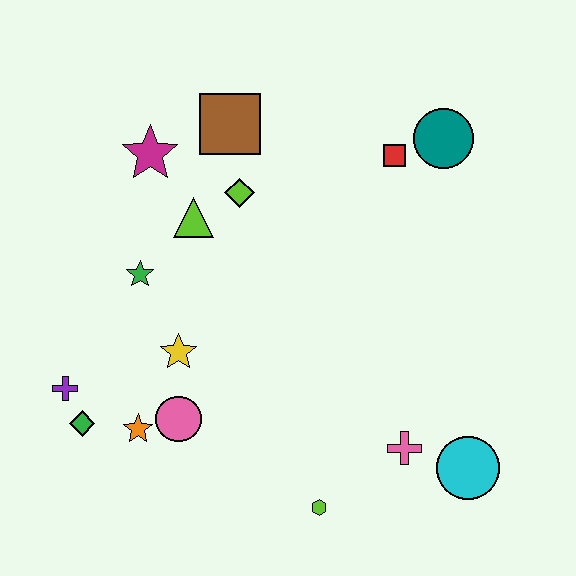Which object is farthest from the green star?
The cyan circle is farthest from the green star.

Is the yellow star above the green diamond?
Yes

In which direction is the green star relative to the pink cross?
The green star is to the left of the pink cross.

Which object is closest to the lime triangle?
The lime diamond is closest to the lime triangle.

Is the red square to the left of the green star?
No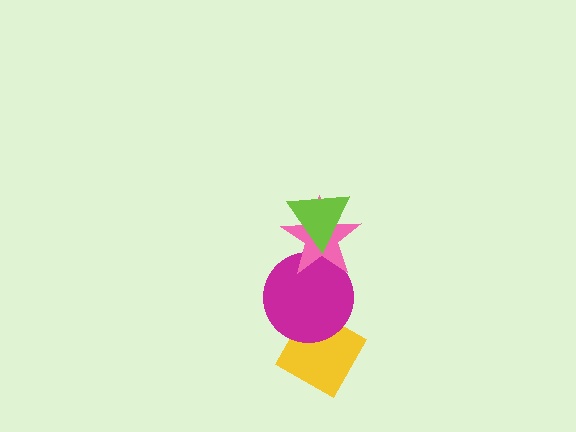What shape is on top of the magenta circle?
The pink star is on top of the magenta circle.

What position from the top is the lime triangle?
The lime triangle is 1st from the top.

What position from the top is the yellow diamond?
The yellow diamond is 4th from the top.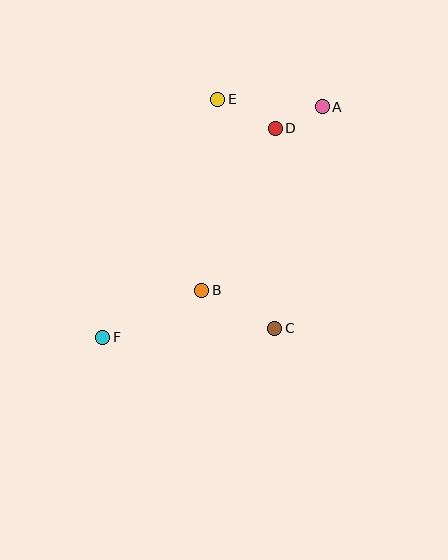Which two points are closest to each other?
Points A and D are closest to each other.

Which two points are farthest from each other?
Points A and F are farthest from each other.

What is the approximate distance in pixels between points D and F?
The distance between D and F is approximately 271 pixels.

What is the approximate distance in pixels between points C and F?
The distance between C and F is approximately 172 pixels.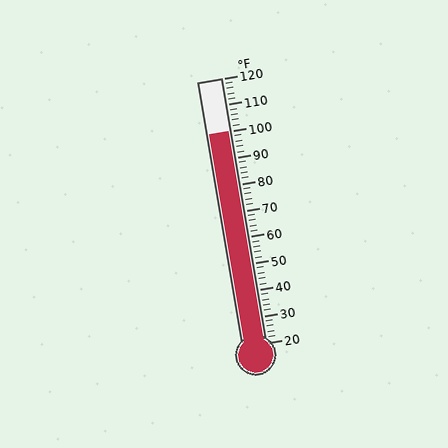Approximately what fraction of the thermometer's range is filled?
The thermometer is filled to approximately 80% of its range.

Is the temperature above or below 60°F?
The temperature is above 60°F.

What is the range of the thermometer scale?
The thermometer scale ranges from 20°F to 120°F.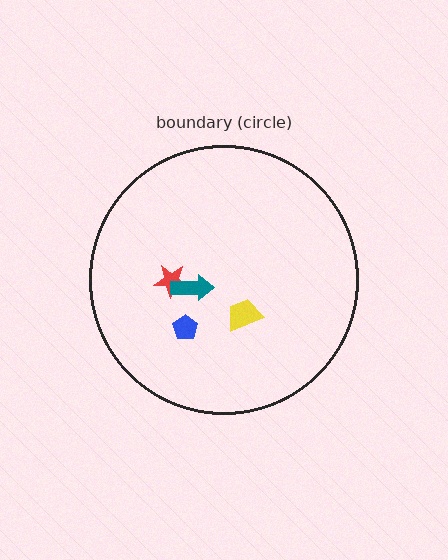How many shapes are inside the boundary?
4 inside, 0 outside.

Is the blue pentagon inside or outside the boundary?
Inside.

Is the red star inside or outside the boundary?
Inside.